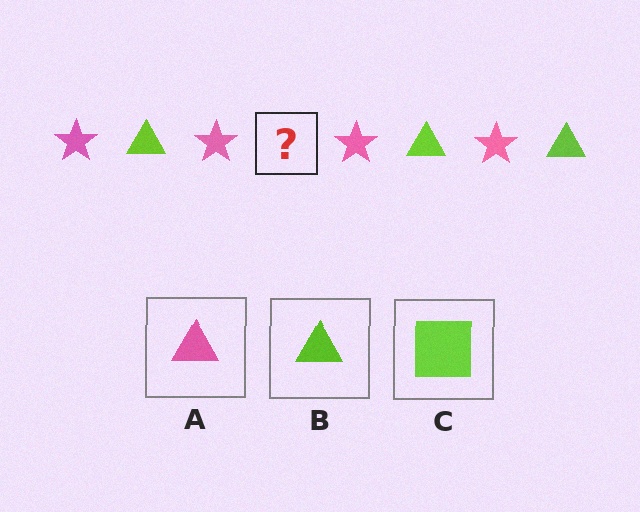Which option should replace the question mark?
Option B.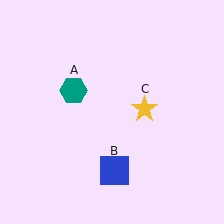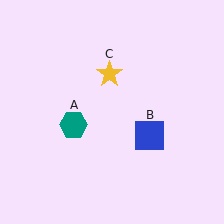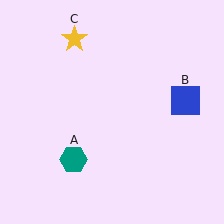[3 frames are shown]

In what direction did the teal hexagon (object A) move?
The teal hexagon (object A) moved down.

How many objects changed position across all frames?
3 objects changed position: teal hexagon (object A), blue square (object B), yellow star (object C).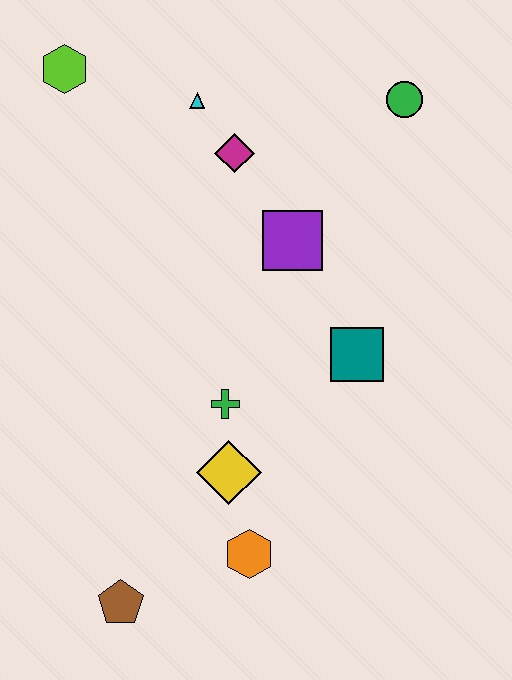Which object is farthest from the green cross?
The lime hexagon is farthest from the green cross.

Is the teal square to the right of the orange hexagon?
Yes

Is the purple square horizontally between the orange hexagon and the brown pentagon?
No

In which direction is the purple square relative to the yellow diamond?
The purple square is above the yellow diamond.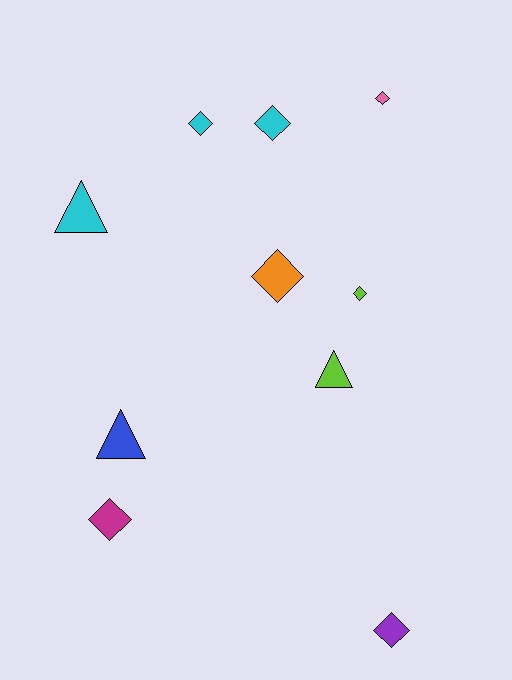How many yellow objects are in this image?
There are no yellow objects.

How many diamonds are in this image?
There are 7 diamonds.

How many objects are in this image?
There are 10 objects.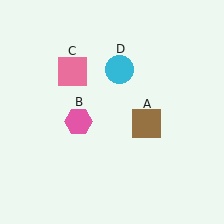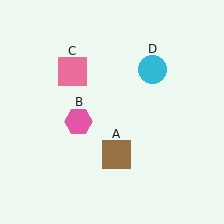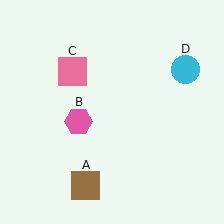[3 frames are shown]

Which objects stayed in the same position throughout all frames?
Pink hexagon (object B) and pink square (object C) remained stationary.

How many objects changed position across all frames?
2 objects changed position: brown square (object A), cyan circle (object D).